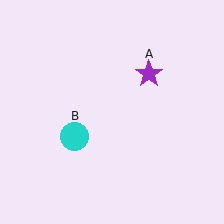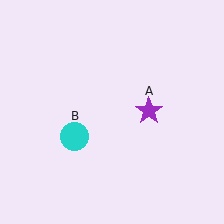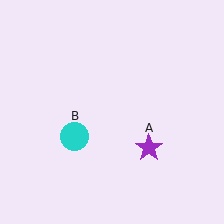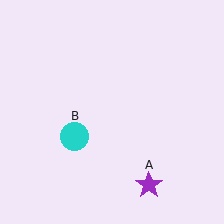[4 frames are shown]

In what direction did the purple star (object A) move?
The purple star (object A) moved down.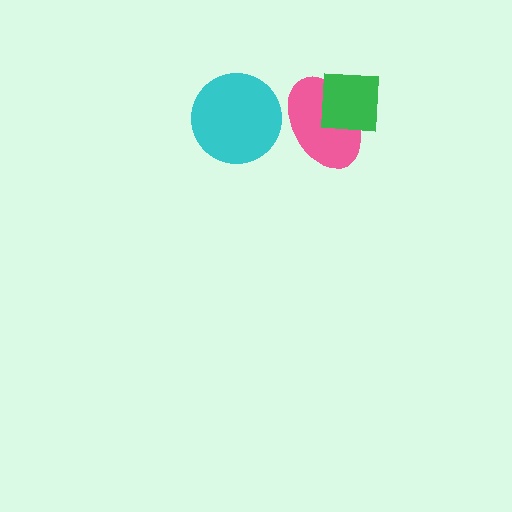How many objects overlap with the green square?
1 object overlaps with the green square.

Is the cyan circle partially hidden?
No, no other shape covers it.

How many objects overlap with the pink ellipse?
1 object overlaps with the pink ellipse.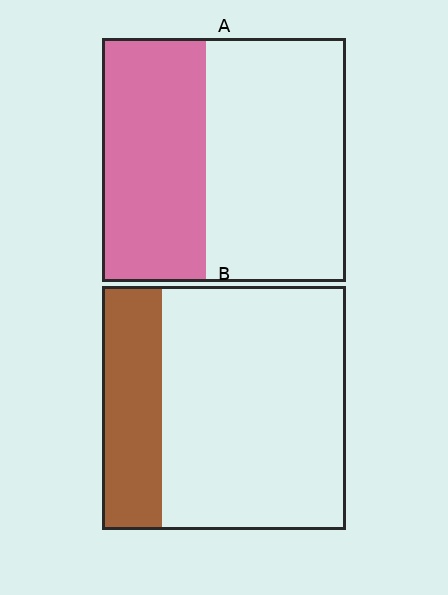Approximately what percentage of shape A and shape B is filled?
A is approximately 45% and B is approximately 25%.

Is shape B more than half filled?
No.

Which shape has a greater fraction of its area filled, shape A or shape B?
Shape A.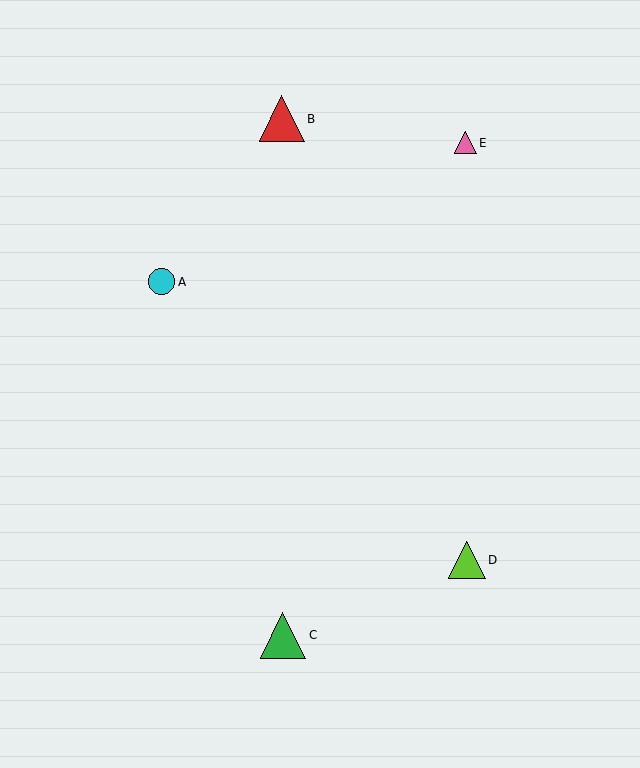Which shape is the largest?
The green triangle (labeled C) is the largest.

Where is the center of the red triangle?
The center of the red triangle is at (282, 119).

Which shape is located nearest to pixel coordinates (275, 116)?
The red triangle (labeled B) at (282, 119) is nearest to that location.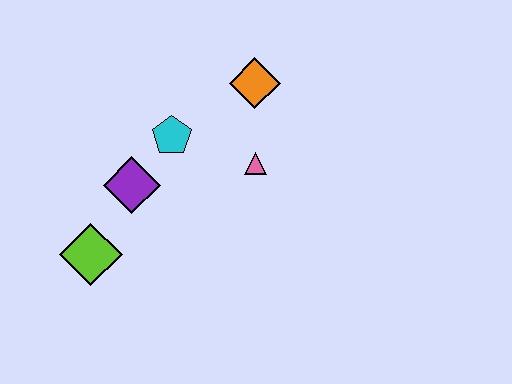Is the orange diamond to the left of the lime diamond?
No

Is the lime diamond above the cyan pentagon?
No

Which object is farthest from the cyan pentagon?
The lime diamond is farthest from the cyan pentagon.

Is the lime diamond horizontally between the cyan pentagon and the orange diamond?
No